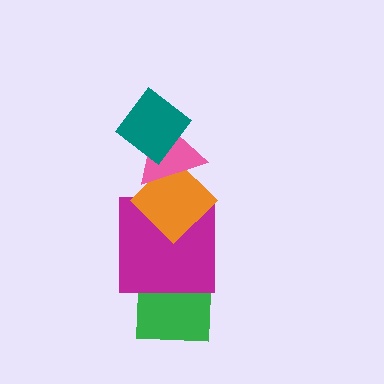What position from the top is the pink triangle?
The pink triangle is 2nd from the top.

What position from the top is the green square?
The green square is 5th from the top.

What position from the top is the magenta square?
The magenta square is 4th from the top.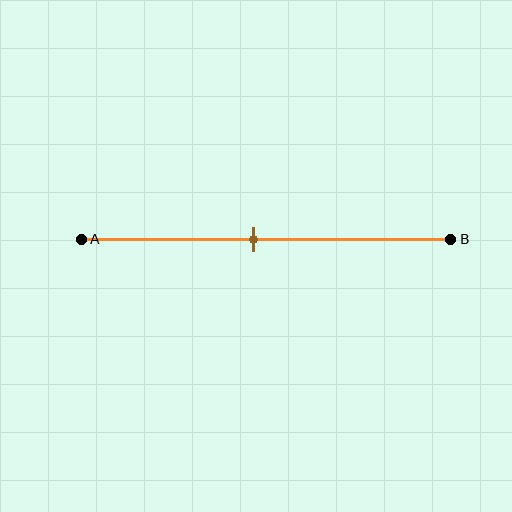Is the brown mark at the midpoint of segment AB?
No, the mark is at about 45% from A, not at the 50% midpoint.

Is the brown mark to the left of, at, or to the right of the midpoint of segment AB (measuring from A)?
The brown mark is to the left of the midpoint of segment AB.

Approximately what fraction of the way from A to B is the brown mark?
The brown mark is approximately 45% of the way from A to B.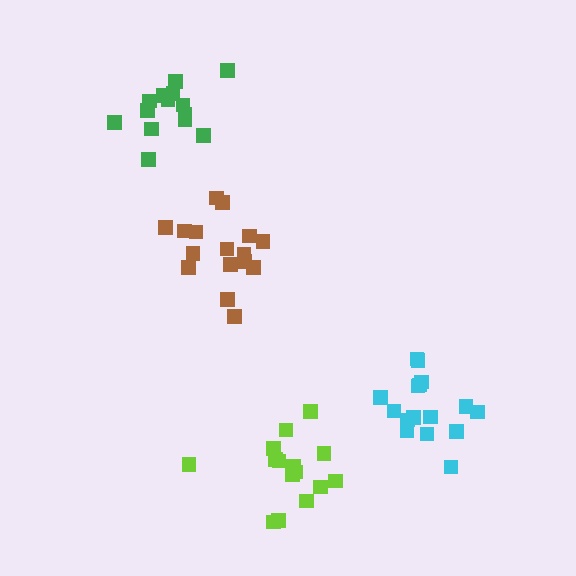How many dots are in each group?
Group 1: 16 dots, Group 2: 15 dots, Group 3: 16 dots, Group 4: 15 dots (62 total).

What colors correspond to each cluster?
The clusters are colored: brown, green, cyan, lime.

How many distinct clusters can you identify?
There are 4 distinct clusters.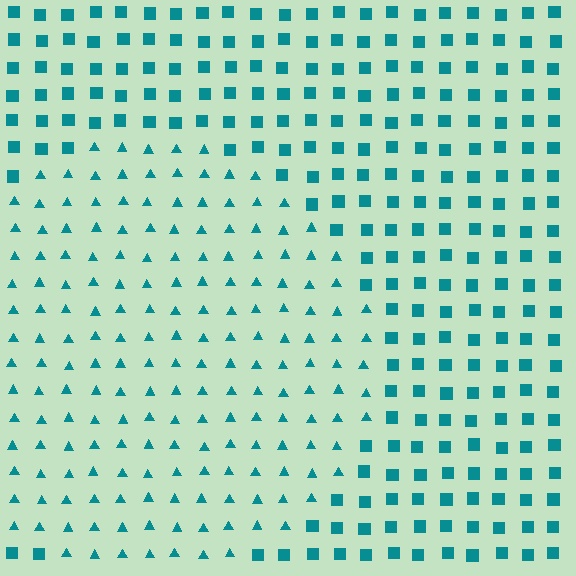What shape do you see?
I see a circle.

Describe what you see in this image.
The image is filled with small teal elements arranged in a uniform grid. A circle-shaped region contains triangles, while the surrounding area contains squares. The boundary is defined purely by the change in element shape.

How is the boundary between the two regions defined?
The boundary is defined by a change in element shape: triangles inside vs. squares outside. All elements share the same color and spacing.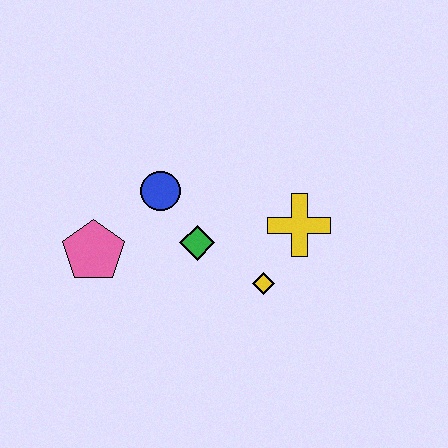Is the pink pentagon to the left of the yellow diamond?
Yes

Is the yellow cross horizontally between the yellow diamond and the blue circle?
No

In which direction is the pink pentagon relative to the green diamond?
The pink pentagon is to the left of the green diamond.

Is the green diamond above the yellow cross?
No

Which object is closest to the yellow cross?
The yellow diamond is closest to the yellow cross.